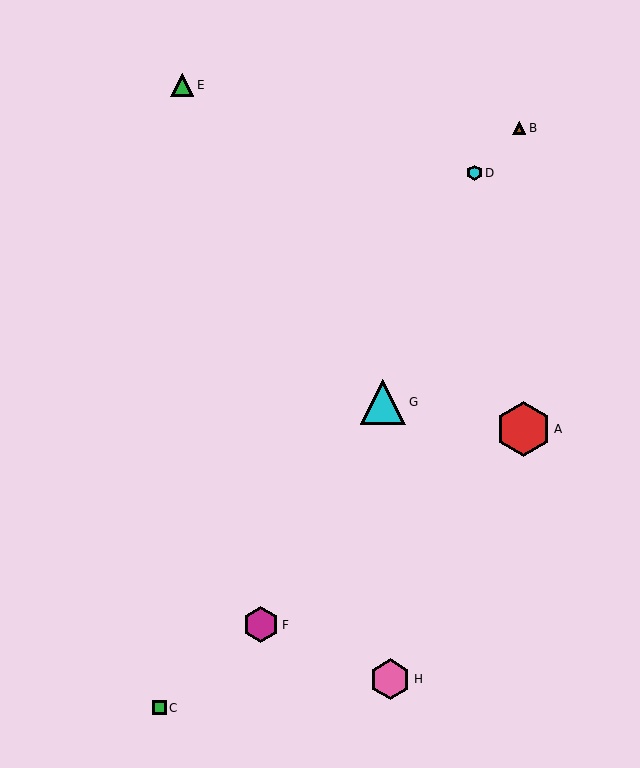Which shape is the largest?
The red hexagon (labeled A) is the largest.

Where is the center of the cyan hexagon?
The center of the cyan hexagon is at (475, 173).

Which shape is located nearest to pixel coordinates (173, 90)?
The green triangle (labeled E) at (182, 85) is nearest to that location.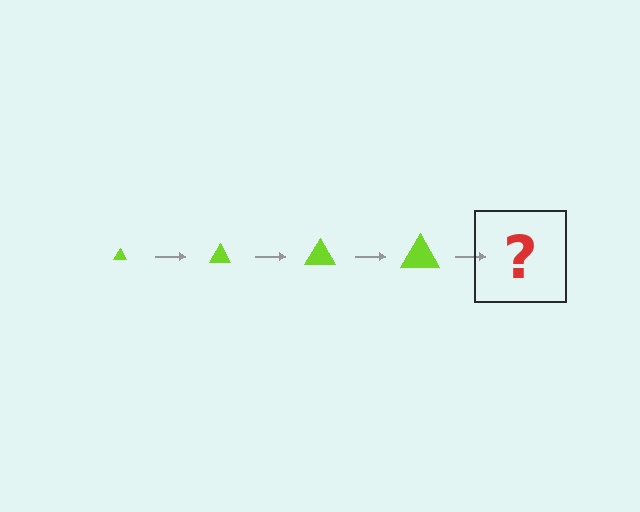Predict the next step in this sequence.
The next step is a lime triangle, larger than the previous one.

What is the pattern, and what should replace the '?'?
The pattern is that the triangle gets progressively larger each step. The '?' should be a lime triangle, larger than the previous one.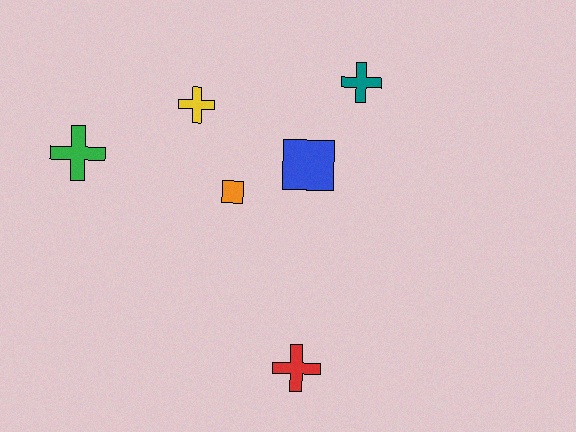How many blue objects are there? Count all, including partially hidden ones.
There is 1 blue object.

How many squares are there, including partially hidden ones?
There are 2 squares.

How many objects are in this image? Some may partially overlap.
There are 6 objects.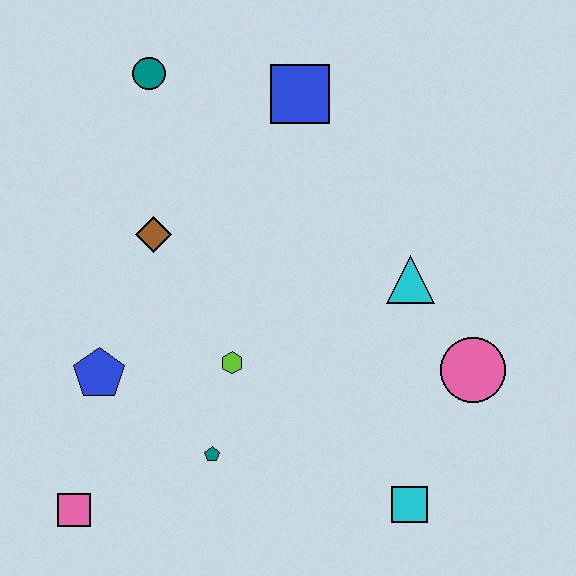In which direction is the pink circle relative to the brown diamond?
The pink circle is to the right of the brown diamond.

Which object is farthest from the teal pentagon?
The teal circle is farthest from the teal pentagon.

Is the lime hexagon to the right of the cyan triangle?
No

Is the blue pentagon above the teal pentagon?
Yes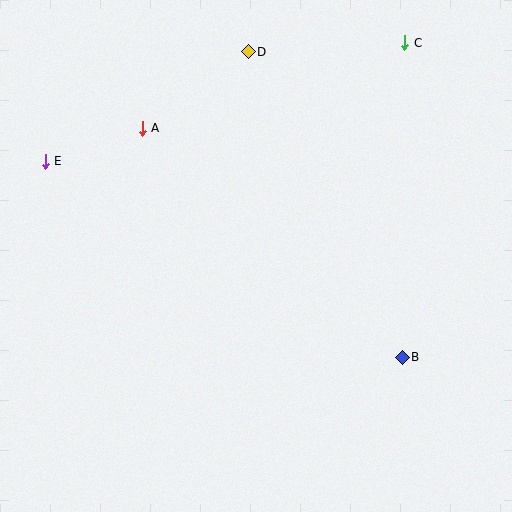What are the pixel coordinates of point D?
Point D is at (248, 52).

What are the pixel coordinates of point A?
Point A is at (142, 128).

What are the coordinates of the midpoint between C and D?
The midpoint between C and D is at (327, 47).